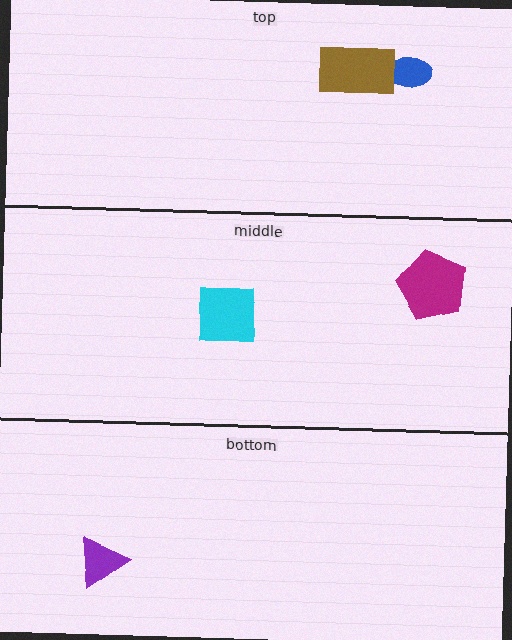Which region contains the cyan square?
The middle region.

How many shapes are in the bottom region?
1.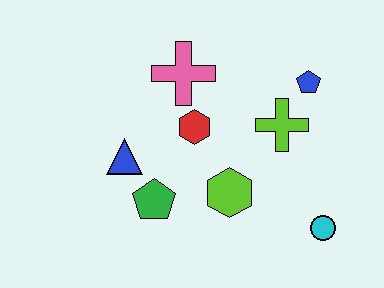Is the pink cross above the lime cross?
Yes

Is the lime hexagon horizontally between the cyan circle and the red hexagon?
Yes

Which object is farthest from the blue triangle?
The cyan circle is farthest from the blue triangle.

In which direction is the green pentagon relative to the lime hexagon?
The green pentagon is to the left of the lime hexagon.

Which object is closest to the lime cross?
The blue pentagon is closest to the lime cross.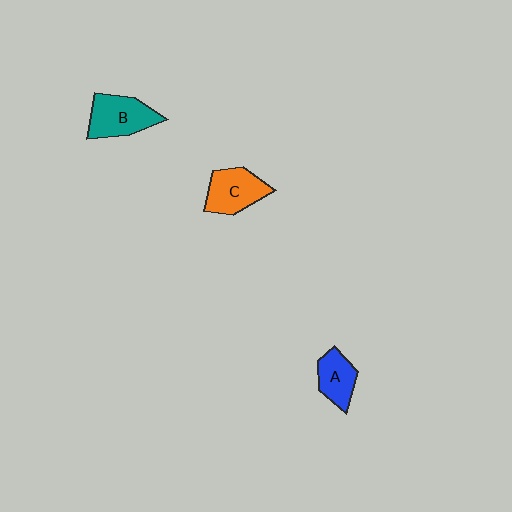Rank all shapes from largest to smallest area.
From largest to smallest: B (teal), C (orange), A (blue).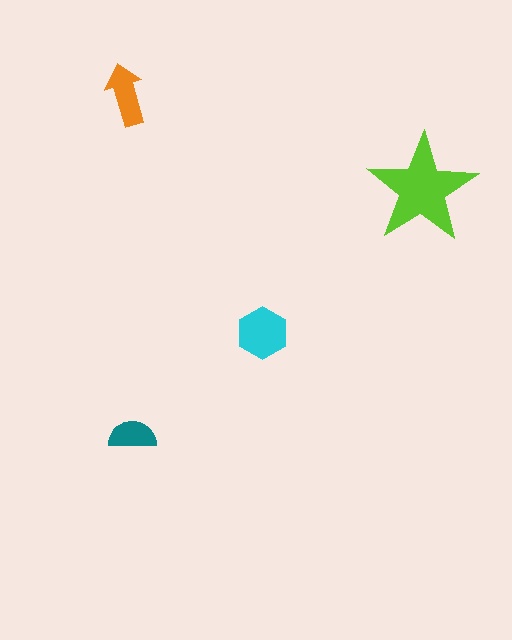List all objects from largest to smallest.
The lime star, the cyan hexagon, the orange arrow, the teal semicircle.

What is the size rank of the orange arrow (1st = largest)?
3rd.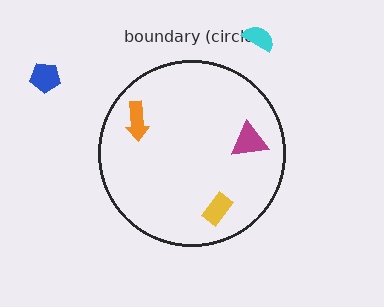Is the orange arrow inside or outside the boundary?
Inside.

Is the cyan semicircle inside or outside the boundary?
Outside.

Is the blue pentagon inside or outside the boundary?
Outside.